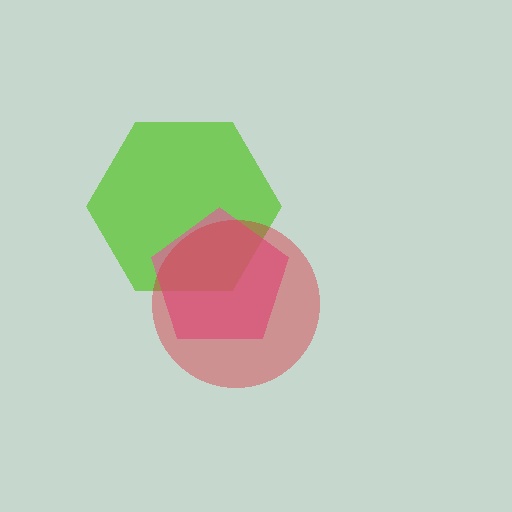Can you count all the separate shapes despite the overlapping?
Yes, there are 3 separate shapes.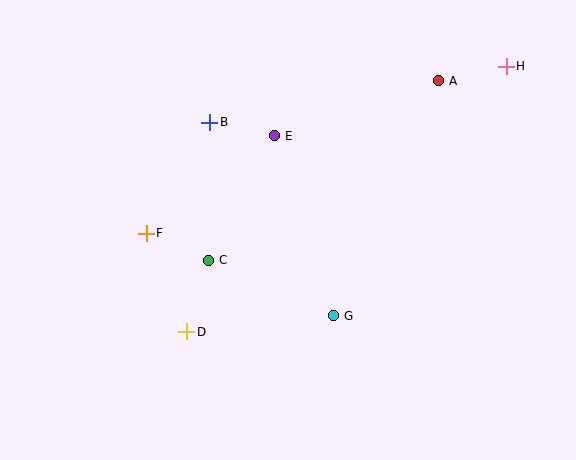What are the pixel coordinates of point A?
Point A is at (439, 81).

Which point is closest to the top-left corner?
Point B is closest to the top-left corner.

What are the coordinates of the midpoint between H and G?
The midpoint between H and G is at (420, 191).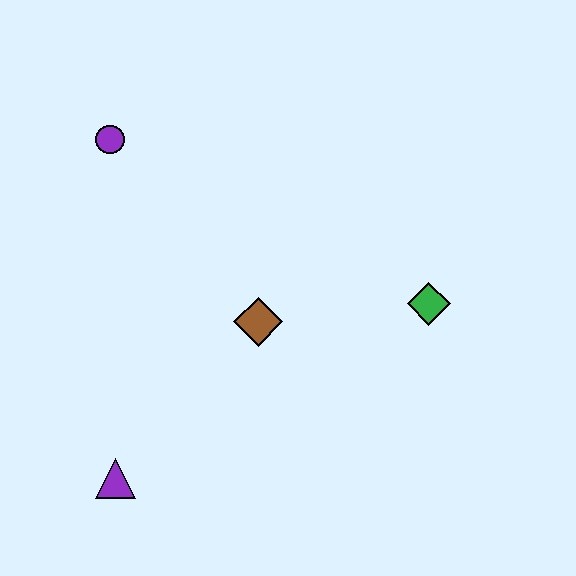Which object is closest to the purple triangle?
The brown diamond is closest to the purple triangle.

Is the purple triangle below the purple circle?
Yes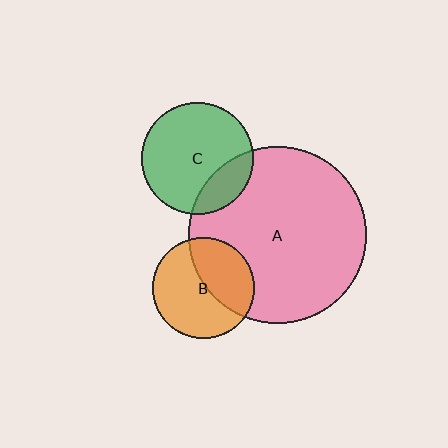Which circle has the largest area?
Circle A (pink).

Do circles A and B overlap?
Yes.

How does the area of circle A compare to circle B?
Approximately 3.0 times.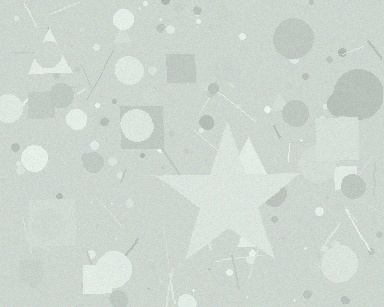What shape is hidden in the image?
A star is hidden in the image.